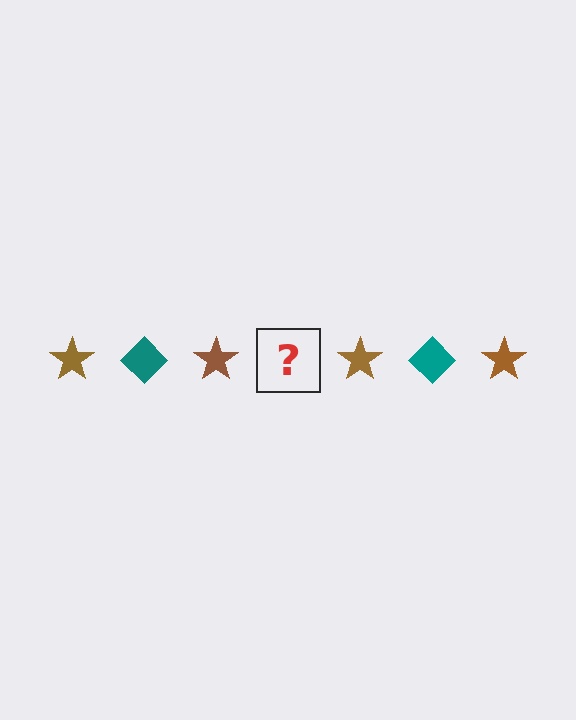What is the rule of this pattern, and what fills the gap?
The rule is that the pattern alternates between brown star and teal diamond. The gap should be filled with a teal diamond.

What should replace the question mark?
The question mark should be replaced with a teal diamond.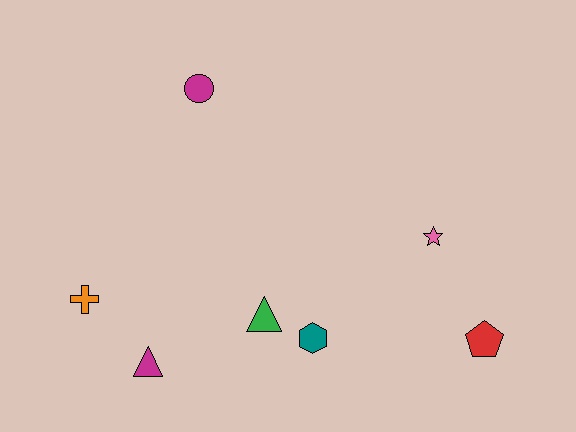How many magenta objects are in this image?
There are 2 magenta objects.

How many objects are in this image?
There are 7 objects.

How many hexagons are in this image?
There is 1 hexagon.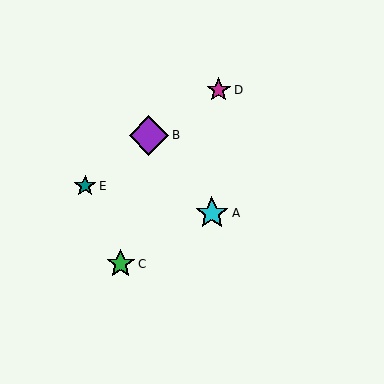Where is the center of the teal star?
The center of the teal star is at (85, 186).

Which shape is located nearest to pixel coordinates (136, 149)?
The purple diamond (labeled B) at (149, 135) is nearest to that location.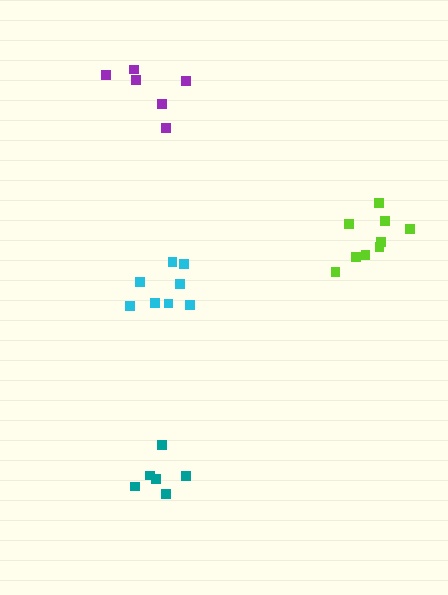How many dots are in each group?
Group 1: 9 dots, Group 2: 8 dots, Group 3: 6 dots, Group 4: 6 dots (29 total).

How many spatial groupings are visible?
There are 4 spatial groupings.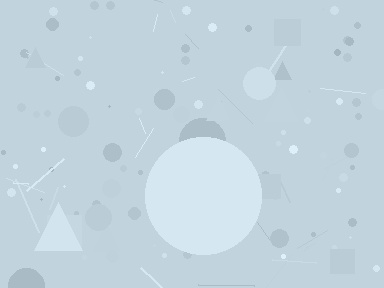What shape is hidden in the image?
A circle is hidden in the image.